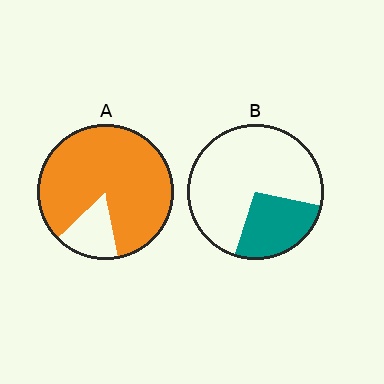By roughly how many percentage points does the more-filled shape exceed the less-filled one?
By roughly 60 percentage points (A over B).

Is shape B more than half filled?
No.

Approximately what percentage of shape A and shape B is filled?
A is approximately 85% and B is approximately 25%.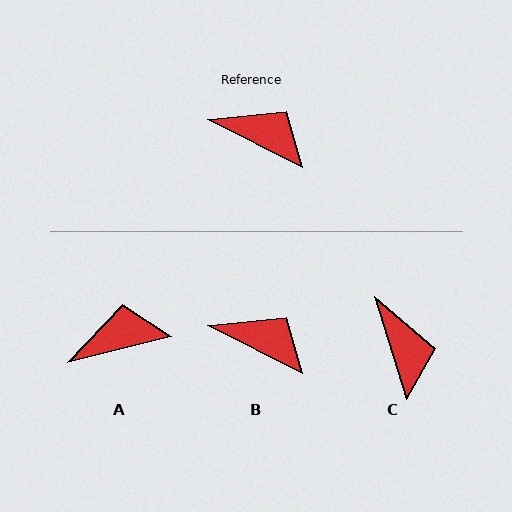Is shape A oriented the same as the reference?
No, it is off by about 41 degrees.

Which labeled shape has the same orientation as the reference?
B.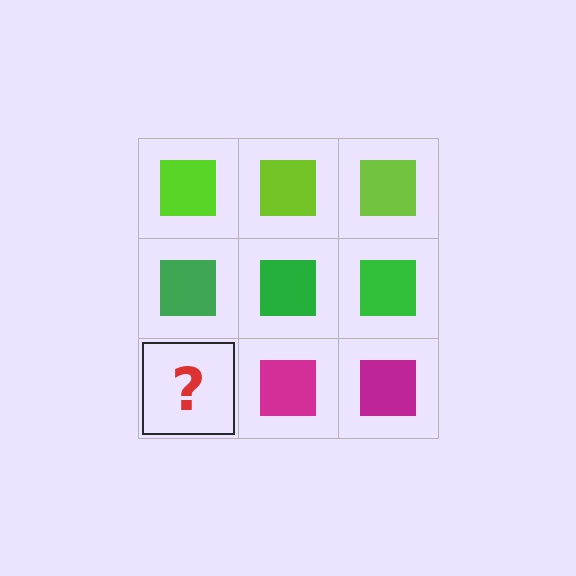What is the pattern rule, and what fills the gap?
The rule is that each row has a consistent color. The gap should be filled with a magenta square.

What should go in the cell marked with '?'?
The missing cell should contain a magenta square.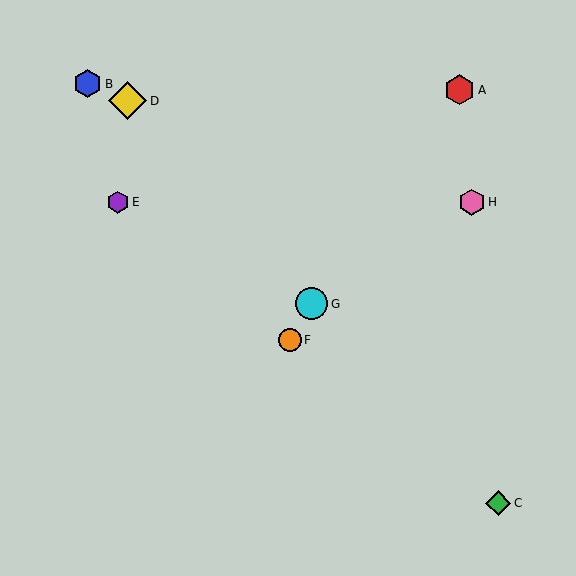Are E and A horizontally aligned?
No, E is at y≈202 and A is at y≈90.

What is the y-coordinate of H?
Object H is at y≈202.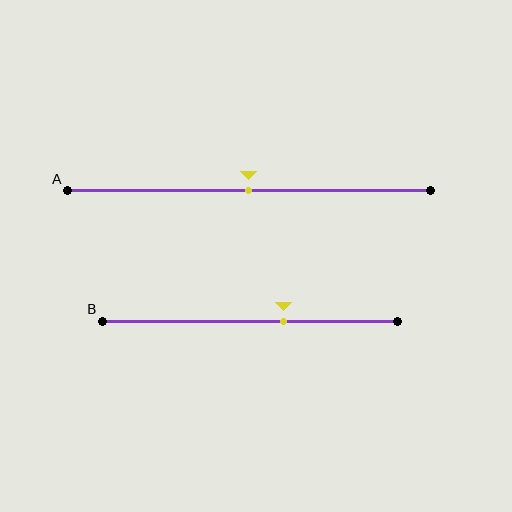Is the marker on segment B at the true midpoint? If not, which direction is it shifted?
No, the marker on segment B is shifted to the right by about 12% of the segment length.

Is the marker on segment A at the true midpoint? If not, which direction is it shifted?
Yes, the marker on segment A is at the true midpoint.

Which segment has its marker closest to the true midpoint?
Segment A has its marker closest to the true midpoint.